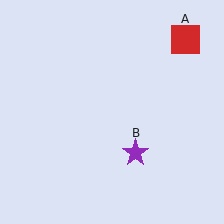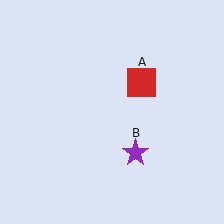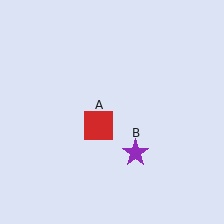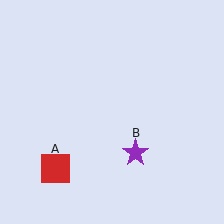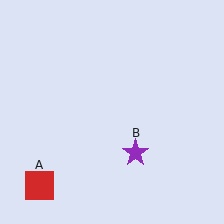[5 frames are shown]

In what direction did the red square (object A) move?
The red square (object A) moved down and to the left.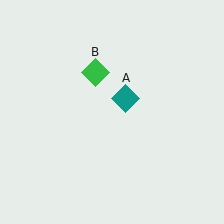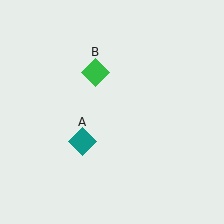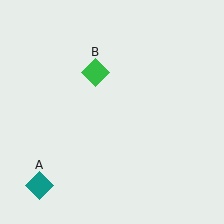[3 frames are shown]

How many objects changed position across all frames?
1 object changed position: teal diamond (object A).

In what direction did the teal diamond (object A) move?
The teal diamond (object A) moved down and to the left.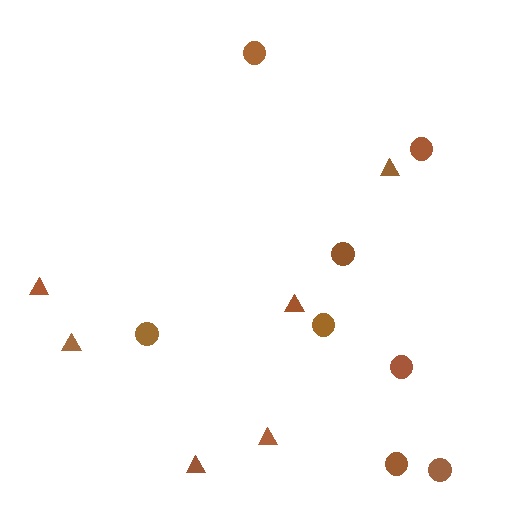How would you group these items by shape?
There are 2 groups: one group of circles (8) and one group of triangles (6).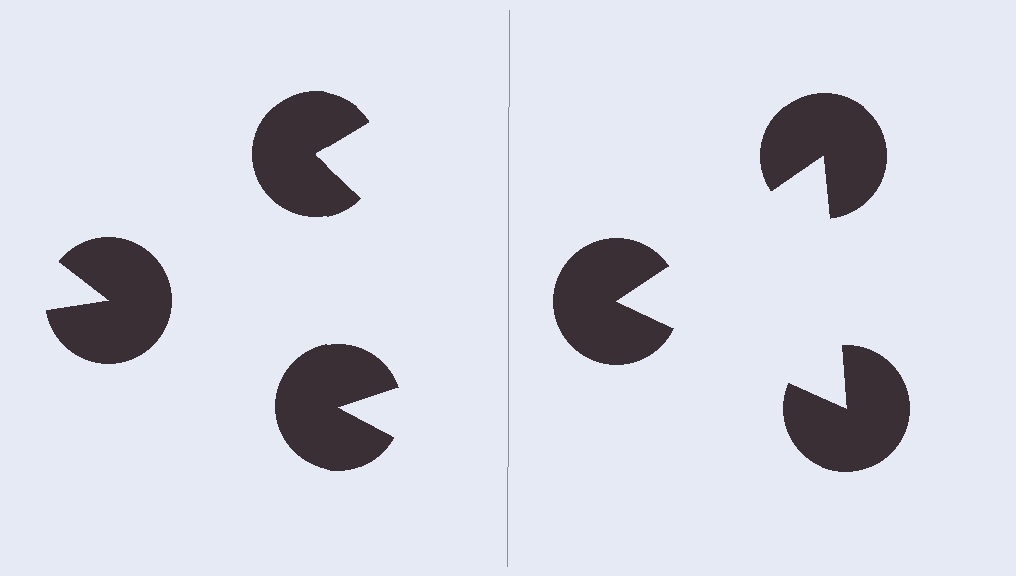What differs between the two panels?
The pac-man discs are positioned identically on both sides; only the wedge orientations differ. On the right they align to a triangle; on the left they are misaligned.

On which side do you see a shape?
An illusory triangle appears on the right side. On the left side the wedge cuts are rotated, so no coherent shape forms.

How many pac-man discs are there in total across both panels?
6 — 3 on each side.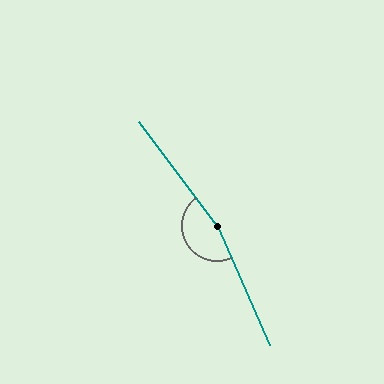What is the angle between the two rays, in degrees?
Approximately 167 degrees.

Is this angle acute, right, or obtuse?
It is obtuse.